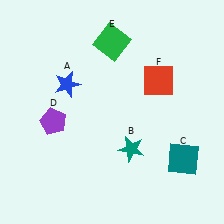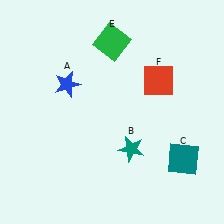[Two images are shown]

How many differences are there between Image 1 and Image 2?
There is 1 difference between the two images.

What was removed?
The purple pentagon (D) was removed in Image 2.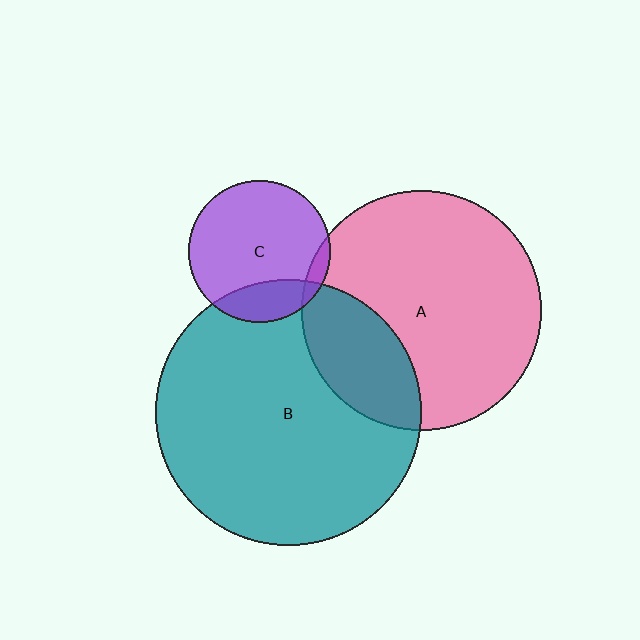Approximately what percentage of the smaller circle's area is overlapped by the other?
Approximately 5%.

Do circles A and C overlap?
Yes.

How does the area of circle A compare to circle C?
Approximately 2.9 times.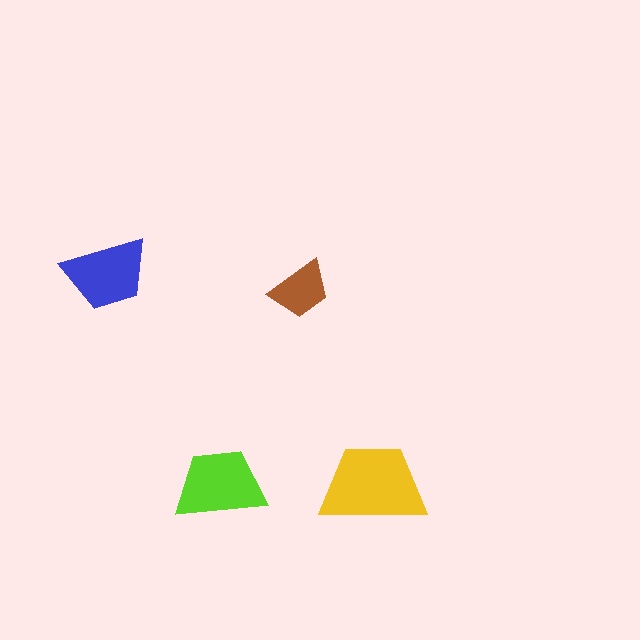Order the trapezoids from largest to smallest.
the yellow one, the lime one, the blue one, the brown one.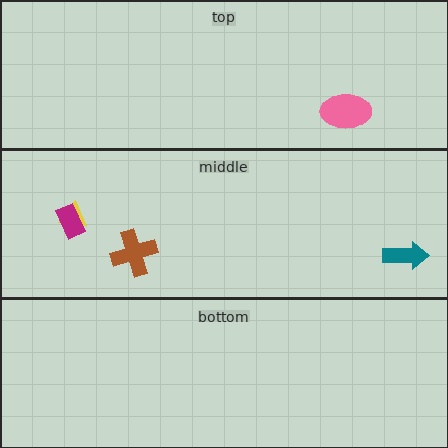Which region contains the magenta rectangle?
The middle region.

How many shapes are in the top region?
1.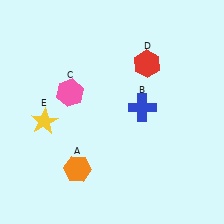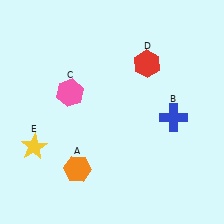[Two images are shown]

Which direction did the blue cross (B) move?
The blue cross (B) moved right.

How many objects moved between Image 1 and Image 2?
2 objects moved between the two images.